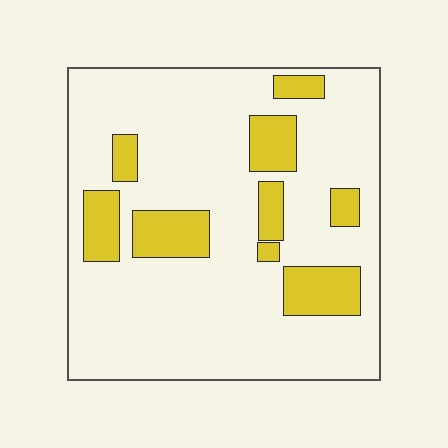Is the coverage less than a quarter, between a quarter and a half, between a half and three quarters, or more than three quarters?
Less than a quarter.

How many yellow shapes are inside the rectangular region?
9.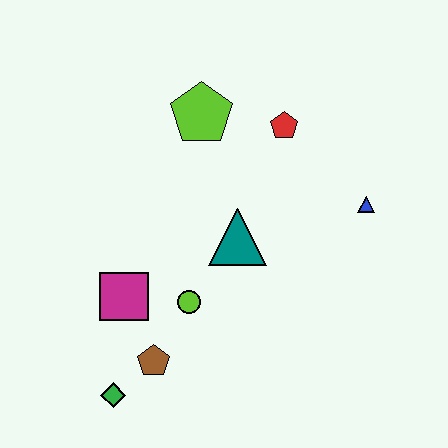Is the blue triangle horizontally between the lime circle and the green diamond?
No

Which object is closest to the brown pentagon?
The green diamond is closest to the brown pentagon.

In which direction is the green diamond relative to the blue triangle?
The green diamond is to the left of the blue triangle.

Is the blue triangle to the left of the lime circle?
No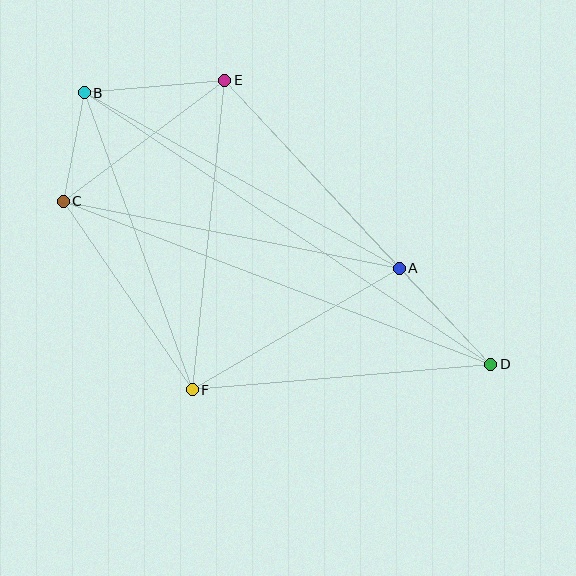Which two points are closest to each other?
Points B and C are closest to each other.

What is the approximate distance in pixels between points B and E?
The distance between B and E is approximately 141 pixels.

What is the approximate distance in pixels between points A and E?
The distance between A and E is approximately 256 pixels.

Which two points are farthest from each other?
Points B and D are farthest from each other.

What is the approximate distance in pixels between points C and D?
The distance between C and D is approximately 457 pixels.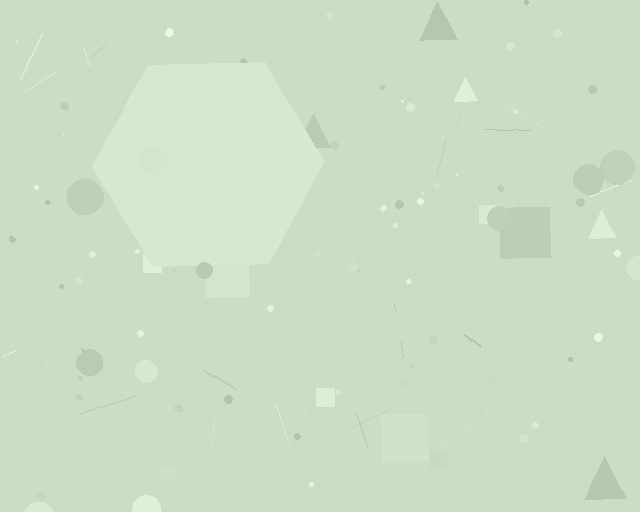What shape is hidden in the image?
A hexagon is hidden in the image.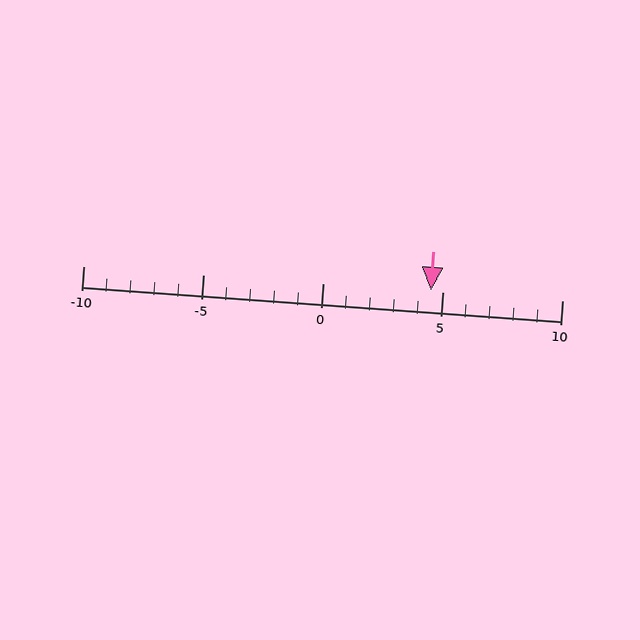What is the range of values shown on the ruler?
The ruler shows values from -10 to 10.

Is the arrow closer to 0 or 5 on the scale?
The arrow is closer to 5.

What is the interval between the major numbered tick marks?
The major tick marks are spaced 5 units apart.